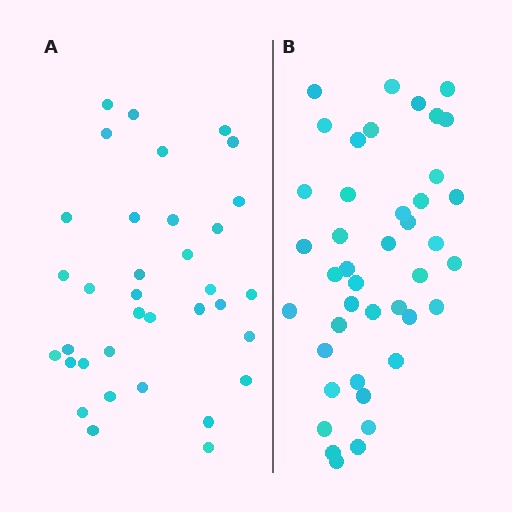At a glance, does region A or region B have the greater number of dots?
Region B (the right region) has more dots.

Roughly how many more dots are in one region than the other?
Region B has roughly 8 or so more dots than region A.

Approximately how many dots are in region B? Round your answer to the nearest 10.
About 40 dots. (The exact count is 42, which rounds to 40.)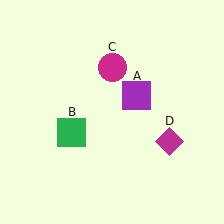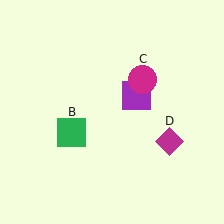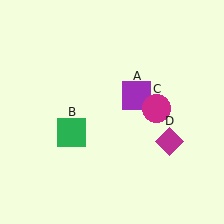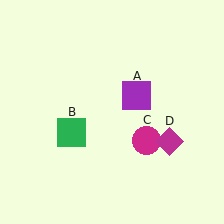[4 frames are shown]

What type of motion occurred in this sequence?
The magenta circle (object C) rotated clockwise around the center of the scene.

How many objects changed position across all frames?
1 object changed position: magenta circle (object C).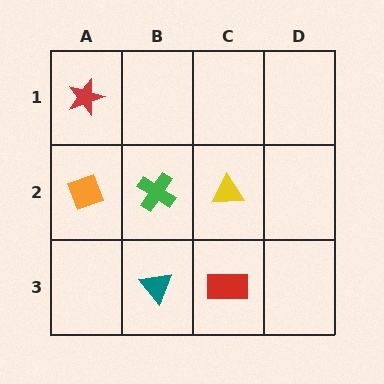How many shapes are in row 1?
1 shape.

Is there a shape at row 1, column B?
No, that cell is empty.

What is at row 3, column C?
A red rectangle.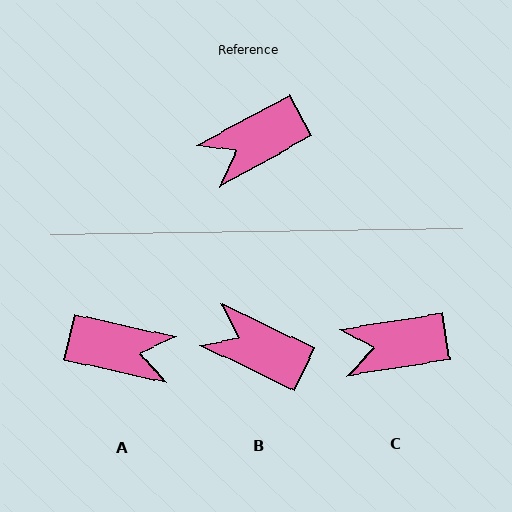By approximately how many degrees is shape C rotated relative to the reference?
Approximately 20 degrees clockwise.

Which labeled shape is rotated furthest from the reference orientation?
A, about 138 degrees away.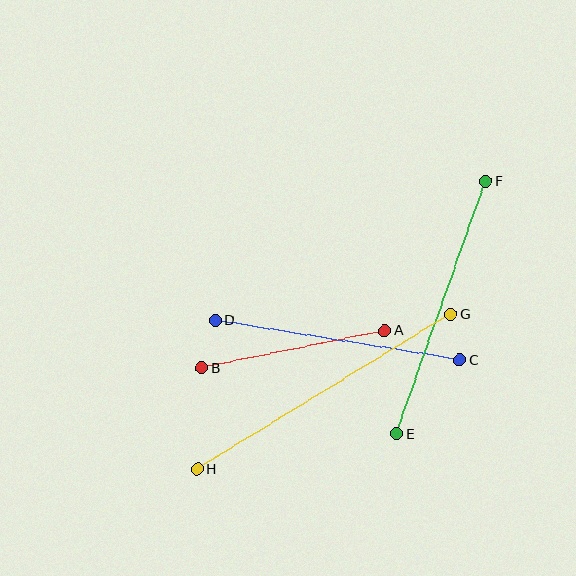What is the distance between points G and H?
The distance is approximately 297 pixels.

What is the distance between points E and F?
The distance is approximately 268 pixels.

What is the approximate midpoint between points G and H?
The midpoint is at approximately (324, 392) pixels.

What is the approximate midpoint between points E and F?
The midpoint is at approximately (441, 308) pixels.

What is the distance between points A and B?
The distance is approximately 187 pixels.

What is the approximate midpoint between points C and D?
The midpoint is at approximately (337, 340) pixels.